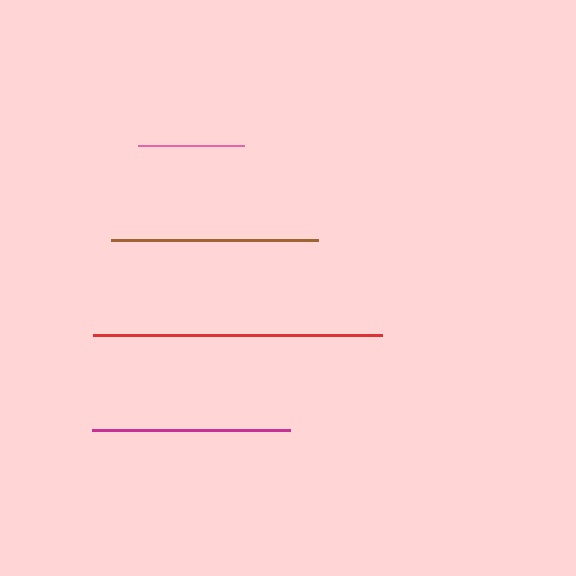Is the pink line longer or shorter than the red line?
The red line is longer than the pink line.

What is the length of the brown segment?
The brown segment is approximately 207 pixels long.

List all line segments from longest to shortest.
From longest to shortest: red, brown, magenta, pink.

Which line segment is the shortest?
The pink line is the shortest at approximately 105 pixels.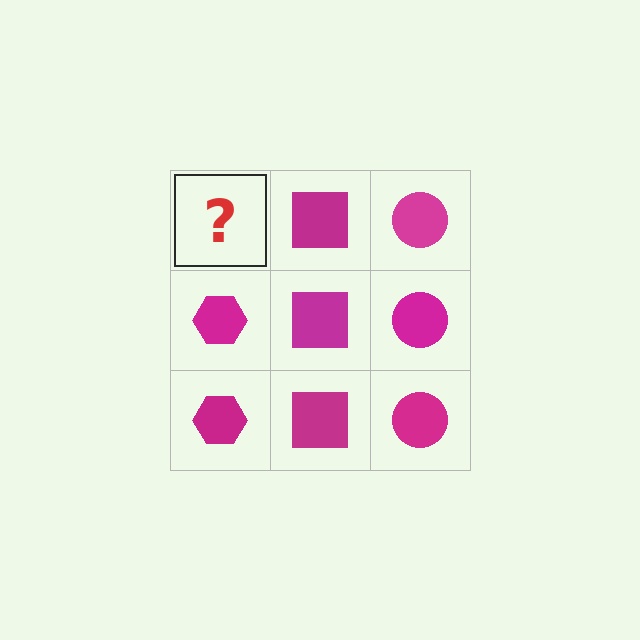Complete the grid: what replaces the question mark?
The question mark should be replaced with a magenta hexagon.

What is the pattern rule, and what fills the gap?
The rule is that each column has a consistent shape. The gap should be filled with a magenta hexagon.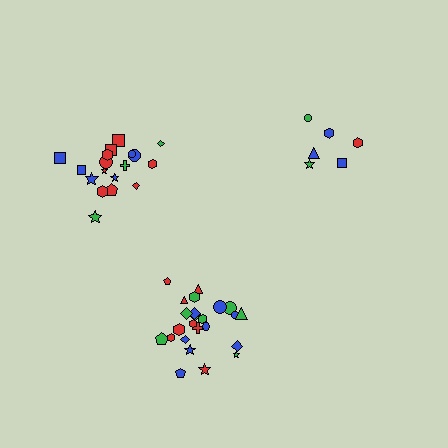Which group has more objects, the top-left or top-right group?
The top-left group.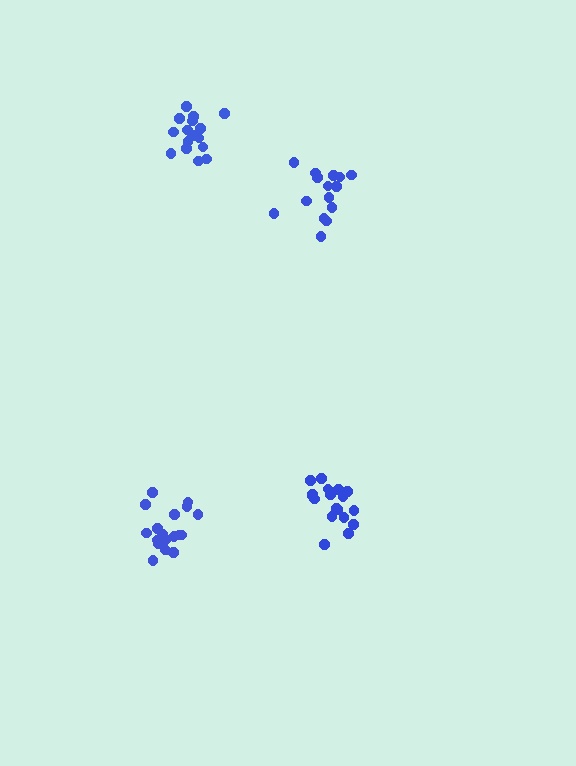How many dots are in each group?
Group 1: 18 dots, Group 2: 19 dots, Group 3: 16 dots, Group 4: 15 dots (68 total).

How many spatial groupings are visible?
There are 4 spatial groupings.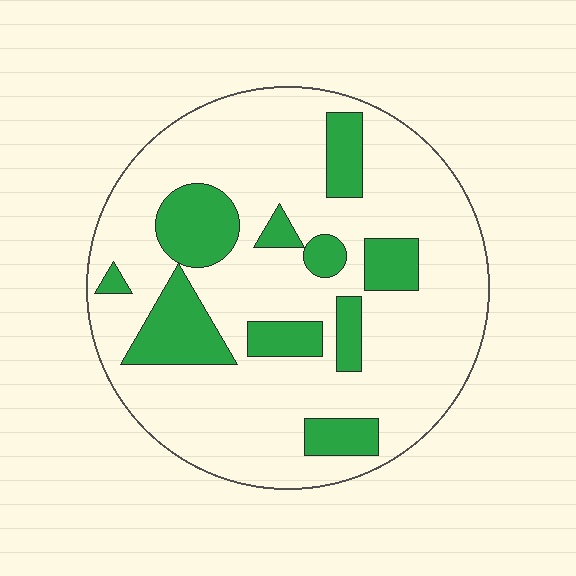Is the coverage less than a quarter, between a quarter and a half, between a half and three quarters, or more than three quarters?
Less than a quarter.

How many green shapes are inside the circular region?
10.